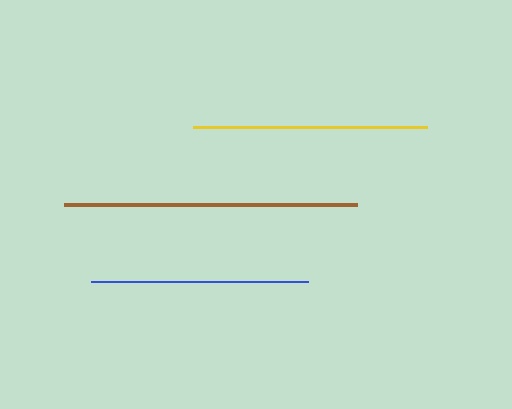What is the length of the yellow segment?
The yellow segment is approximately 233 pixels long.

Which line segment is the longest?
The brown line is the longest at approximately 293 pixels.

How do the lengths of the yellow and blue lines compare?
The yellow and blue lines are approximately the same length.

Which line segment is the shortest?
The blue line is the shortest at approximately 217 pixels.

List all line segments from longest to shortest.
From longest to shortest: brown, yellow, blue.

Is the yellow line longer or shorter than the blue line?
The yellow line is longer than the blue line.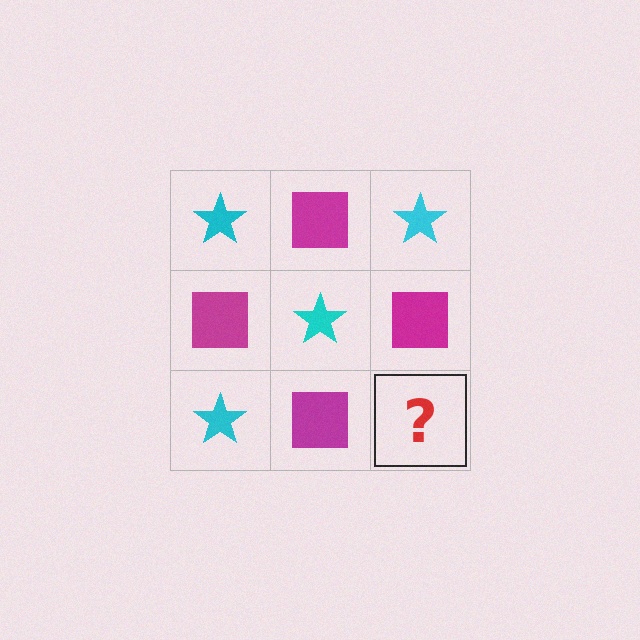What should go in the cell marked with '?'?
The missing cell should contain a cyan star.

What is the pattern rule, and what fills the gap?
The rule is that it alternates cyan star and magenta square in a checkerboard pattern. The gap should be filled with a cyan star.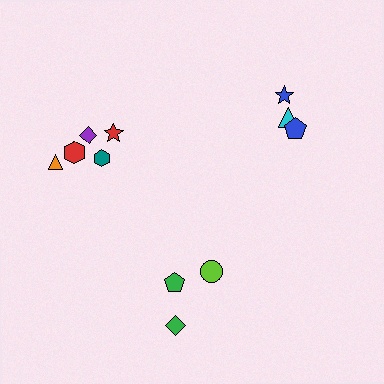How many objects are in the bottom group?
There are 3 objects.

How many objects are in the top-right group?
There are 3 objects.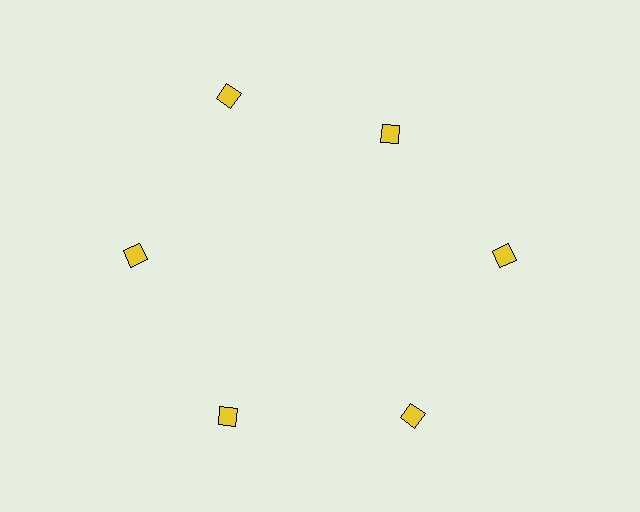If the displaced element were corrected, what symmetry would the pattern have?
It would have 6-fold rotational symmetry — the pattern would map onto itself every 60 degrees.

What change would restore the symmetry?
The symmetry would be restored by moving it outward, back onto the ring so that all 6 squares sit at equal angles and equal distance from the center.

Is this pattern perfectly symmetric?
No. The 6 yellow squares are arranged in a ring, but one element near the 1 o'clock position is pulled inward toward the center, breaking the 6-fold rotational symmetry.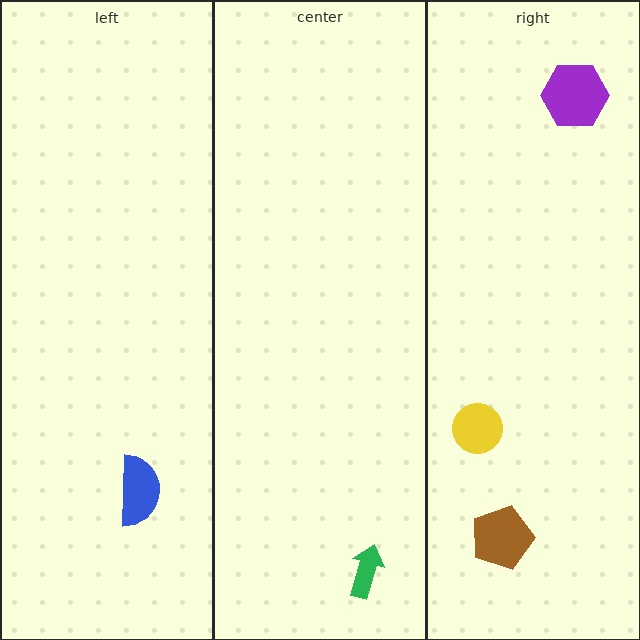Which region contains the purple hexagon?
The right region.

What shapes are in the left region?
The blue semicircle.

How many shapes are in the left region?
1.